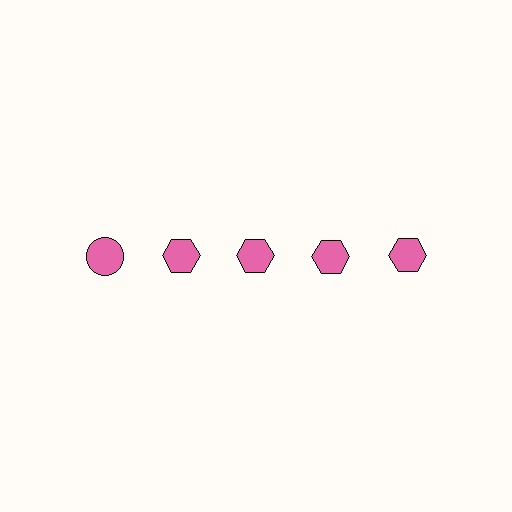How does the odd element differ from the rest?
It has a different shape: circle instead of hexagon.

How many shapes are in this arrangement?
There are 5 shapes arranged in a grid pattern.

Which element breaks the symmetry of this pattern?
The pink circle in the top row, leftmost column breaks the symmetry. All other shapes are pink hexagons.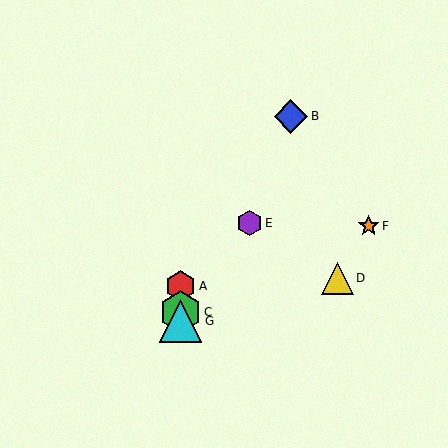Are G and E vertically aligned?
No, G is at x≈181 and E is at x≈249.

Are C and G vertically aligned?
Yes, both are at x≈181.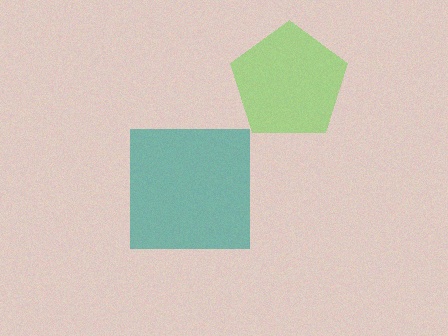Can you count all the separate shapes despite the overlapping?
Yes, there are 2 separate shapes.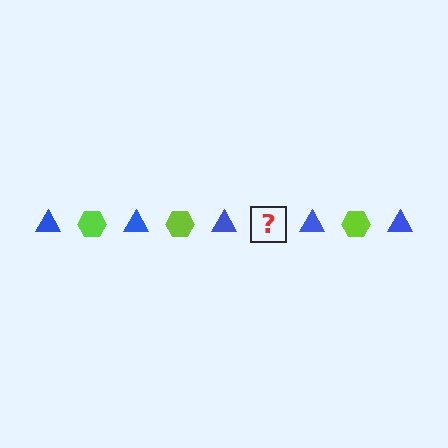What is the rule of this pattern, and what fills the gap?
The rule is that the pattern alternates between blue triangle and lime hexagon. The gap should be filled with a lime hexagon.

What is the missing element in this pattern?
The missing element is a lime hexagon.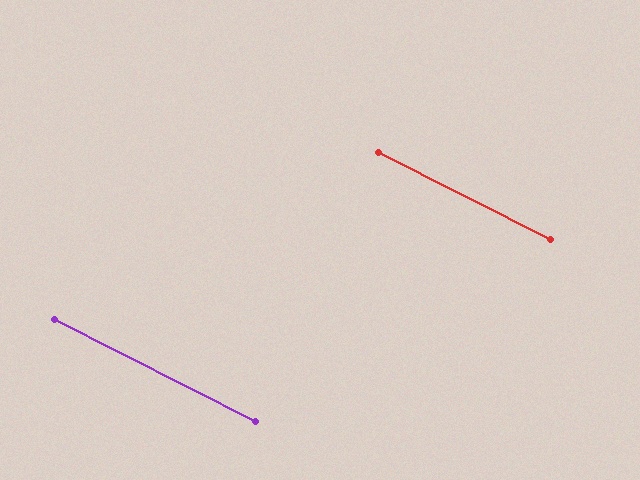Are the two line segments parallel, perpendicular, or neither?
Parallel — their directions differ by only 0.1°.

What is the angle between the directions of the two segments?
Approximately 0 degrees.